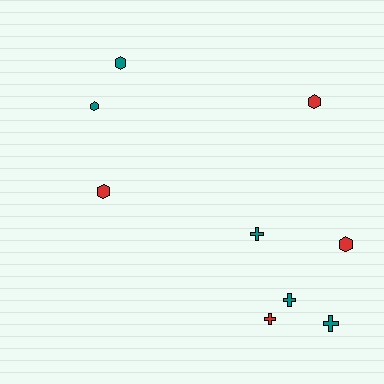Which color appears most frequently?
Teal, with 5 objects.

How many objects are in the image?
There are 9 objects.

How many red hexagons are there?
There are 3 red hexagons.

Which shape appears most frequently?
Hexagon, with 5 objects.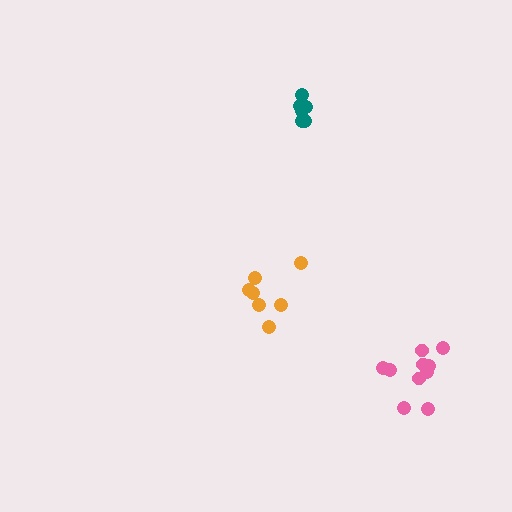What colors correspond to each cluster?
The clusters are colored: pink, orange, teal.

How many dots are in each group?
Group 1: 10 dots, Group 2: 7 dots, Group 3: 6 dots (23 total).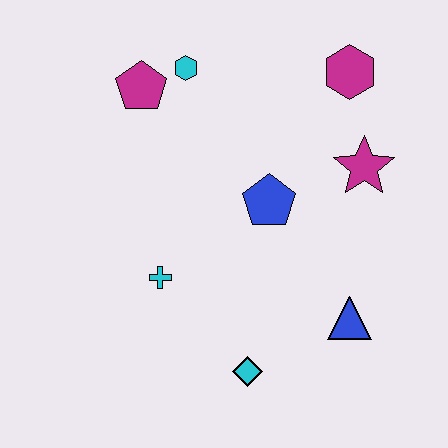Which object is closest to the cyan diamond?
The blue triangle is closest to the cyan diamond.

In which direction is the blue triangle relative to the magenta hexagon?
The blue triangle is below the magenta hexagon.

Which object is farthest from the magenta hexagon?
The cyan diamond is farthest from the magenta hexagon.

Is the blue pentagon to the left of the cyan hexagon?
No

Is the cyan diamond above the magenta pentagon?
No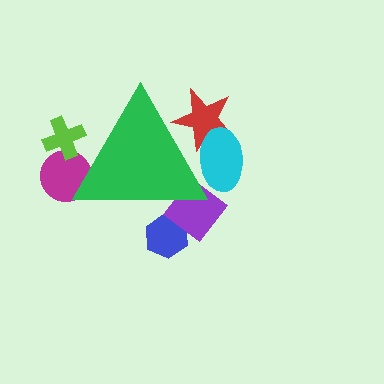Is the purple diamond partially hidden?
Yes, the purple diamond is partially hidden behind the green triangle.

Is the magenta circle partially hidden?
Yes, the magenta circle is partially hidden behind the green triangle.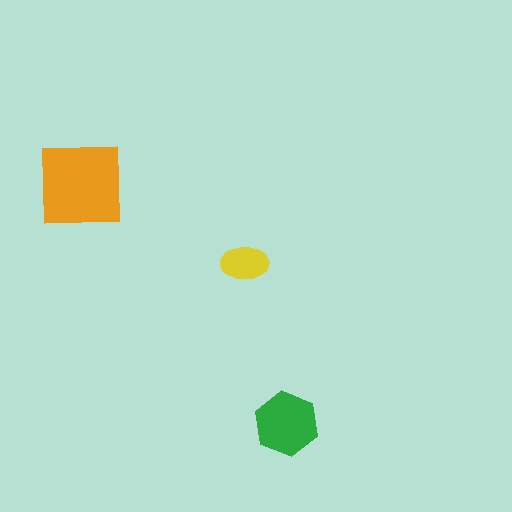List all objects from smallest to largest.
The yellow ellipse, the green hexagon, the orange square.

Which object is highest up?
The orange square is topmost.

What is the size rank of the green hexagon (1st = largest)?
2nd.